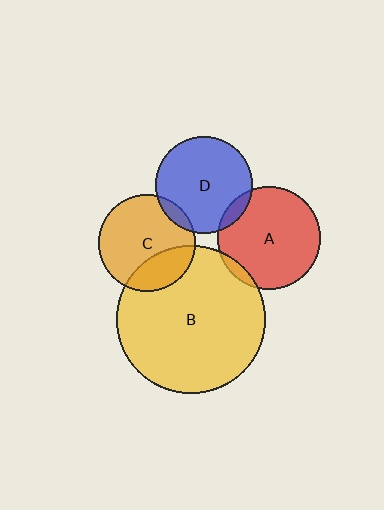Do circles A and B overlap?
Yes.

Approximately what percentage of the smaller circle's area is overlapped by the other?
Approximately 5%.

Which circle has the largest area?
Circle B (yellow).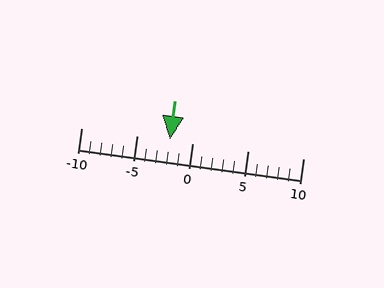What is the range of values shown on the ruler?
The ruler shows values from -10 to 10.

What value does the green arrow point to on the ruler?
The green arrow points to approximately -2.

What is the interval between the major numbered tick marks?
The major tick marks are spaced 5 units apart.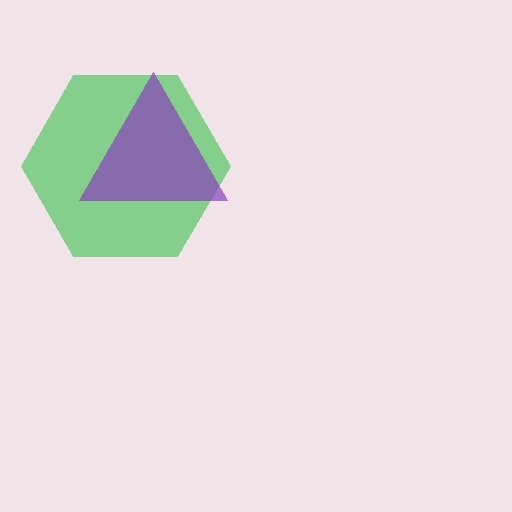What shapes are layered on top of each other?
The layered shapes are: a green hexagon, a purple triangle.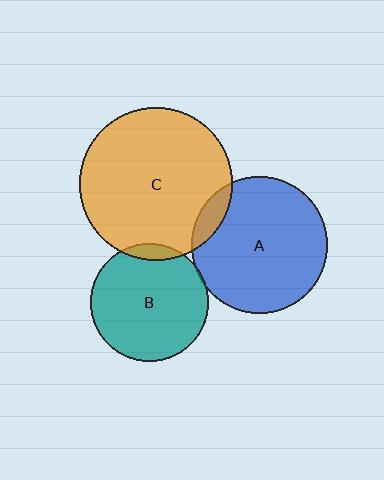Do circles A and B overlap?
Yes.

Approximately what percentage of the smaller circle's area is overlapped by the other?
Approximately 5%.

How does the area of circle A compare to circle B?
Approximately 1.3 times.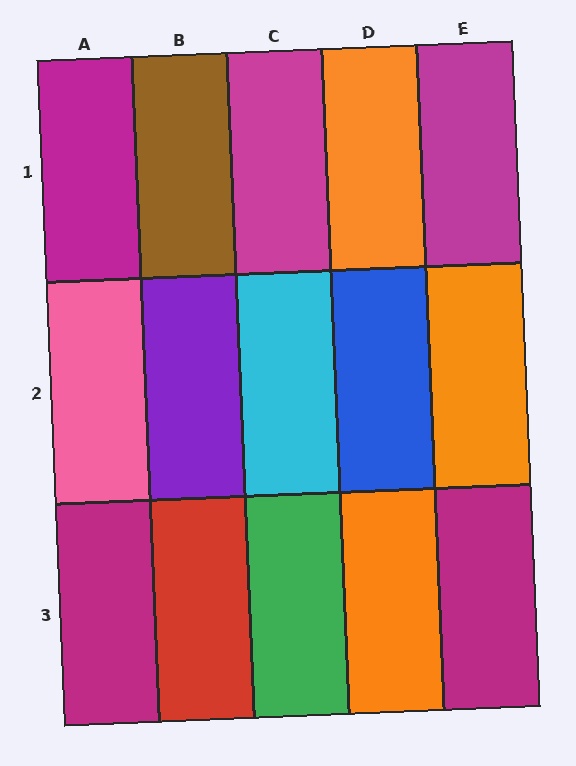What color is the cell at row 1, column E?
Magenta.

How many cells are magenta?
5 cells are magenta.